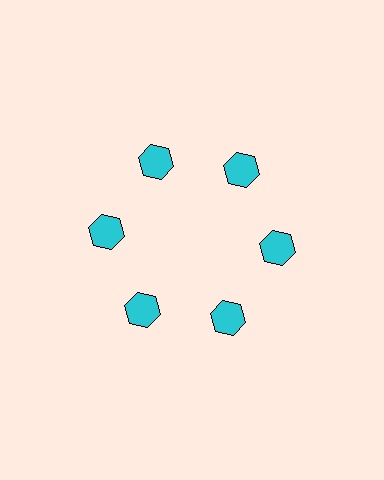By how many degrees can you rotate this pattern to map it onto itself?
The pattern maps onto itself every 60 degrees of rotation.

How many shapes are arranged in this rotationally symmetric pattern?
There are 6 shapes, arranged in 6 groups of 1.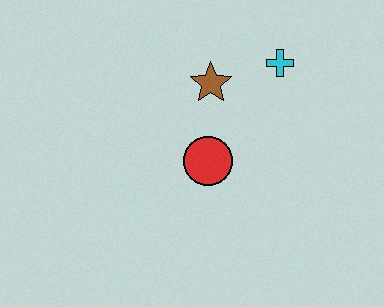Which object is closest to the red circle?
The brown star is closest to the red circle.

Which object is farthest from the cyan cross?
The red circle is farthest from the cyan cross.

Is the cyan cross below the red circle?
No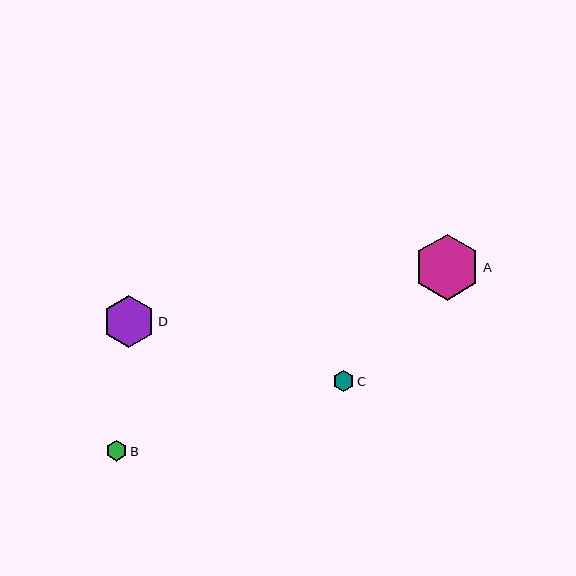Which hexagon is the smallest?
Hexagon B is the smallest with a size of approximately 21 pixels.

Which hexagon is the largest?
Hexagon A is the largest with a size of approximately 66 pixels.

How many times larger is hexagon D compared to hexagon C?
Hexagon D is approximately 2.5 times the size of hexagon C.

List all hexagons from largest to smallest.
From largest to smallest: A, D, C, B.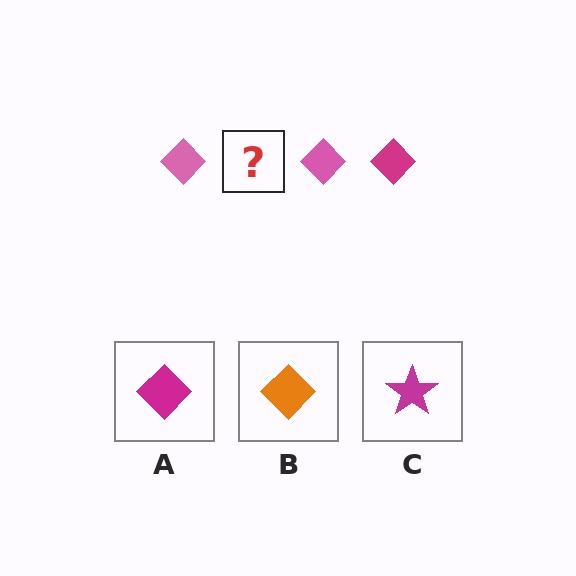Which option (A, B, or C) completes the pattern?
A.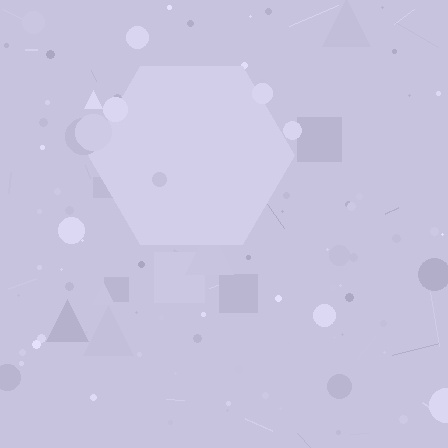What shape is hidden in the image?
A hexagon is hidden in the image.